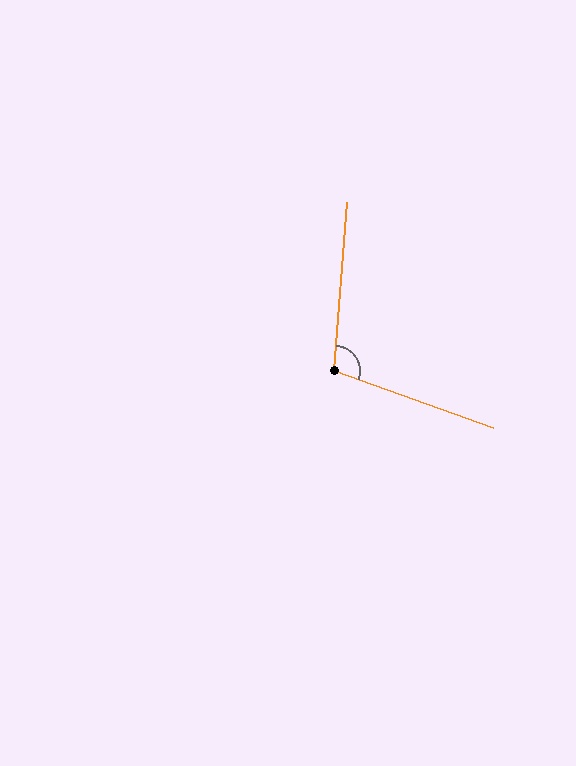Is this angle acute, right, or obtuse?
It is obtuse.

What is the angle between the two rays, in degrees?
Approximately 105 degrees.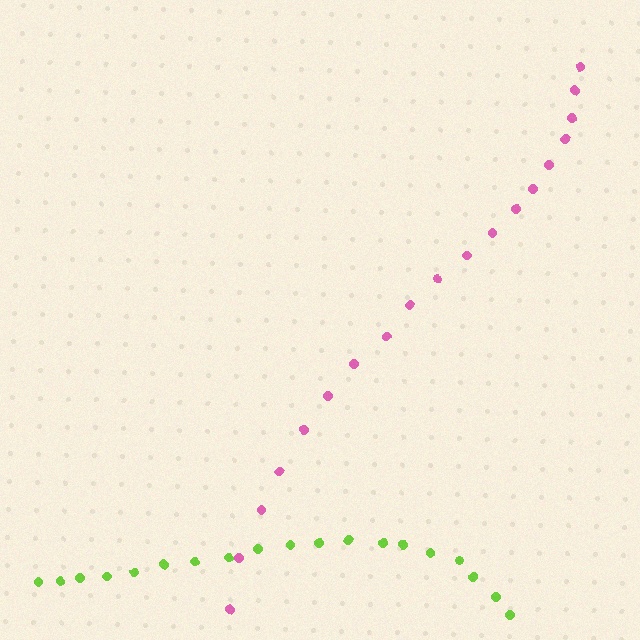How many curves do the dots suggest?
There are 2 distinct paths.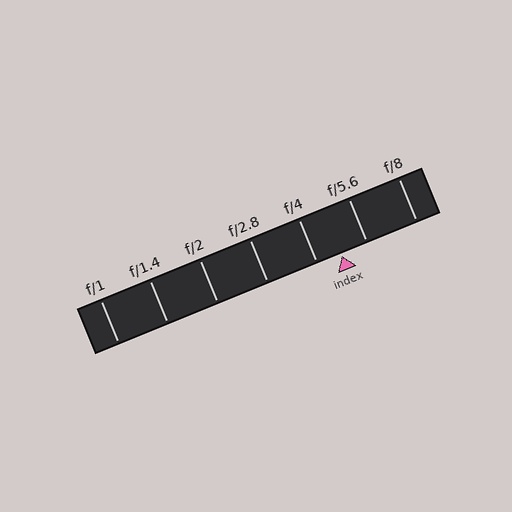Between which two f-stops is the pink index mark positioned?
The index mark is between f/4 and f/5.6.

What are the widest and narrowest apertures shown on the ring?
The widest aperture shown is f/1 and the narrowest is f/8.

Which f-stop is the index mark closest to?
The index mark is closest to f/4.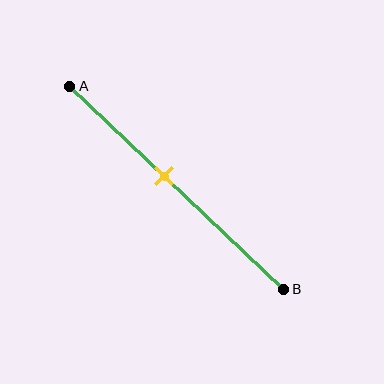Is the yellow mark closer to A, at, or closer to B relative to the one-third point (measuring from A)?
The yellow mark is closer to point B than the one-third point of segment AB.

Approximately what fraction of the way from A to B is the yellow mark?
The yellow mark is approximately 45% of the way from A to B.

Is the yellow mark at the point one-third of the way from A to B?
No, the mark is at about 45% from A, not at the 33% one-third point.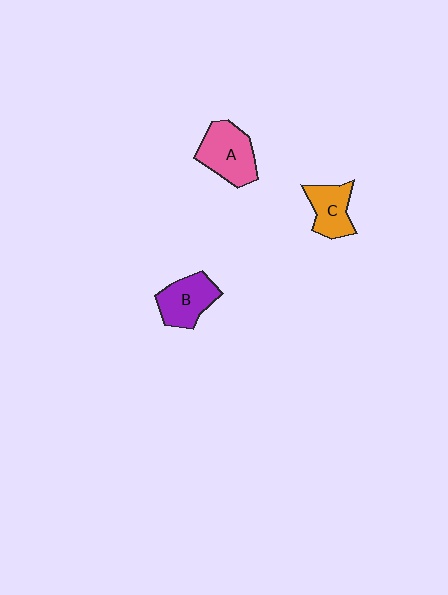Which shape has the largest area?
Shape A (pink).